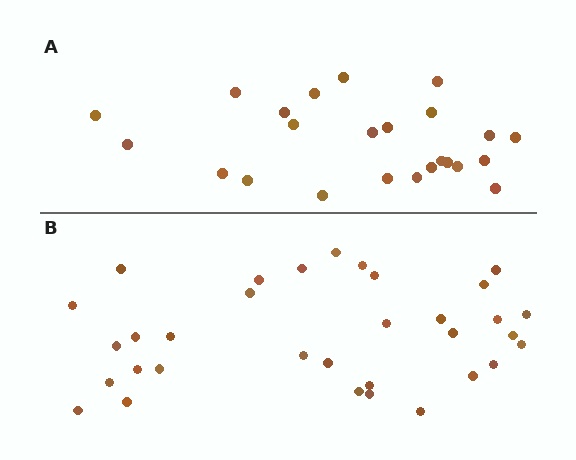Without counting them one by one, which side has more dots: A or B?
Region B (the bottom region) has more dots.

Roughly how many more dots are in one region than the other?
Region B has roughly 8 or so more dots than region A.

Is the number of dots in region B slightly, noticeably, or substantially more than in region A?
Region B has noticeably more, but not dramatically so. The ratio is roughly 1.4 to 1.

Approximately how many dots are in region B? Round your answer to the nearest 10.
About 30 dots. (The exact count is 33, which rounds to 30.)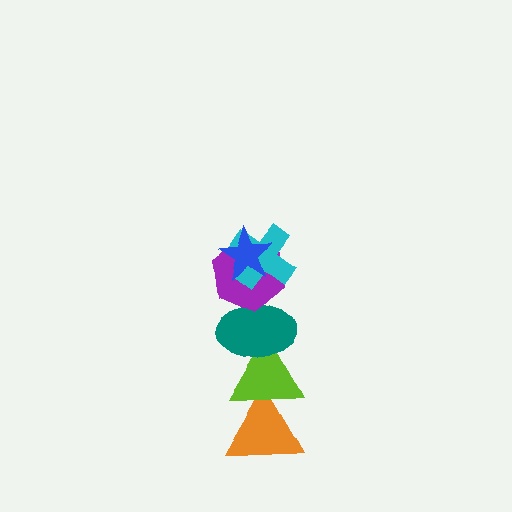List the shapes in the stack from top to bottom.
From top to bottom: the blue star, the cyan cross, the purple hexagon, the teal ellipse, the lime triangle, the orange triangle.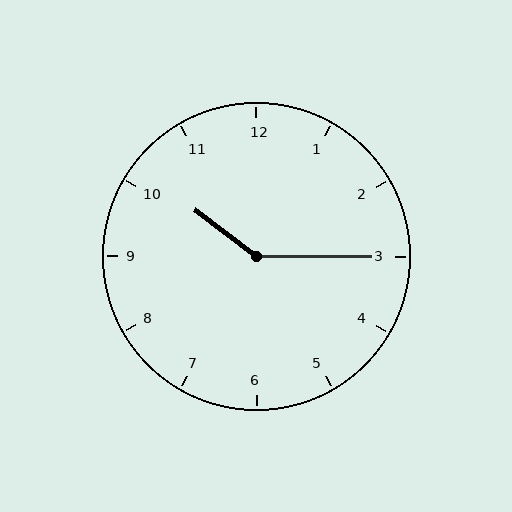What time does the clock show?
10:15.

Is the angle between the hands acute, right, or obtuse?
It is obtuse.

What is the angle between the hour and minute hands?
Approximately 142 degrees.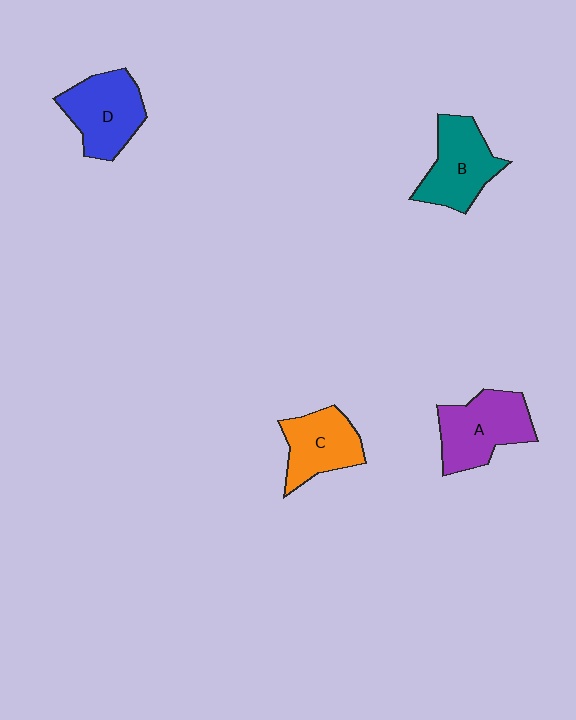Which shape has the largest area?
Shape A (purple).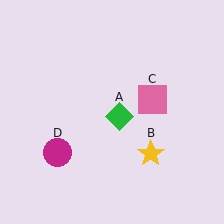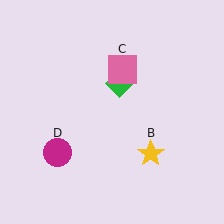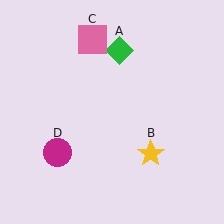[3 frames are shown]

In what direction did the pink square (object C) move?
The pink square (object C) moved up and to the left.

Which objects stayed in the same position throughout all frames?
Yellow star (object B) and magenta circle (object D) remained stationary.